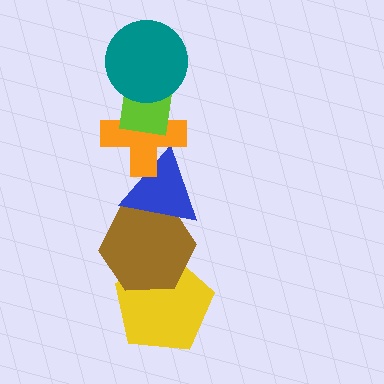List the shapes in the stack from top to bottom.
From top to bottom: the teal circle, the lime rectangle, the orange cross, the blue triangle, the brown hexagon, the yellow pentagon.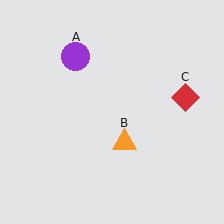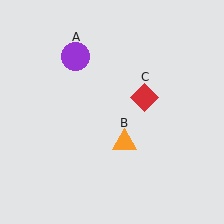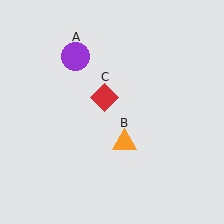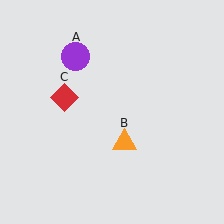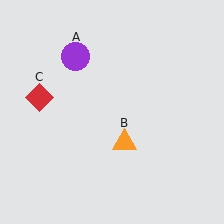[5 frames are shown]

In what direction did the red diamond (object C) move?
The red diamond (object C) moved left.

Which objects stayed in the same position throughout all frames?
Purple circle (object A) and orange triangle (object B) remained stationary.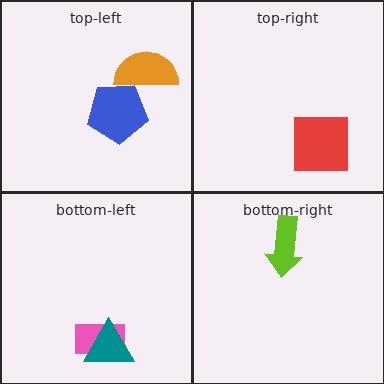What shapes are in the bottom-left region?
The pink rectangle, the teal triangle.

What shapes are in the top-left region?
The orange semicircle, the blue pentagon.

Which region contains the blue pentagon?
The top-left region.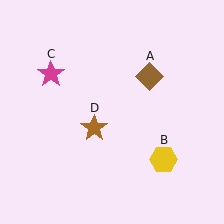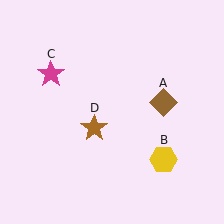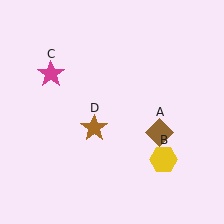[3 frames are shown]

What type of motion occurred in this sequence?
The brown diamond (object A) rotated clockwise around the center of the scene.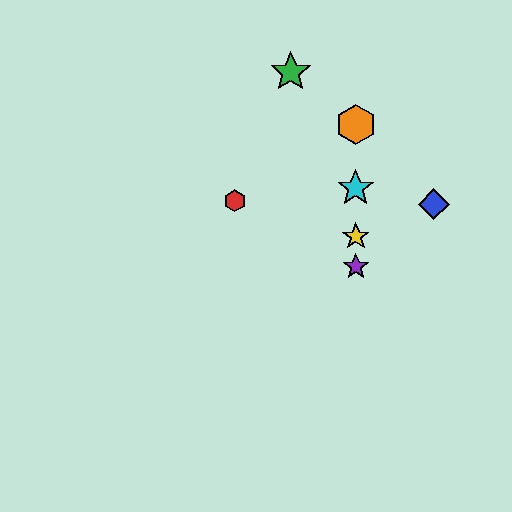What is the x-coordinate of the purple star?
The purple star is at x≈356.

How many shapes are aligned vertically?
4 shapes (the yellow star, the purple star, the orange hexagon, the cyan star) are aligned vertically.